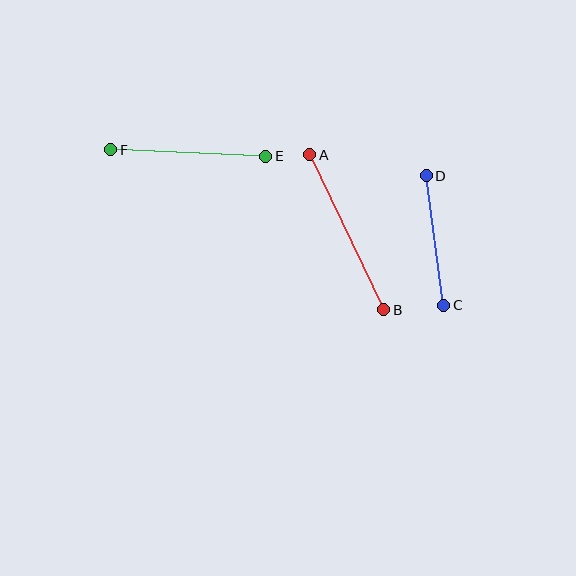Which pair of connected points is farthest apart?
Points A and B are farthest apart.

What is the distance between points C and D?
The distance is approximately 131 pixels.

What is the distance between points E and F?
The distance is approximately 155 pixels.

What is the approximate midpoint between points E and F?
The midpoint is at approximately (188, 153) pixels.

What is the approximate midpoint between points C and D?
The midpoint is at approximately (435, 241) pixels.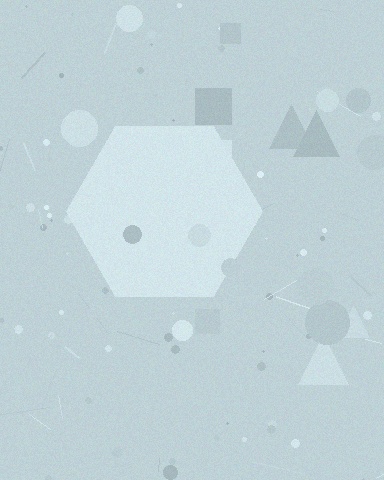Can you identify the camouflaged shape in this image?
The camouflaged shape is a hexagon.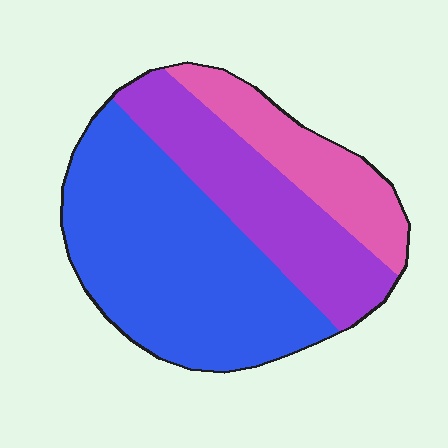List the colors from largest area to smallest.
From largest to smallest: blue, purple, pink.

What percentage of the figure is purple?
Purple covers about 30% of the figure.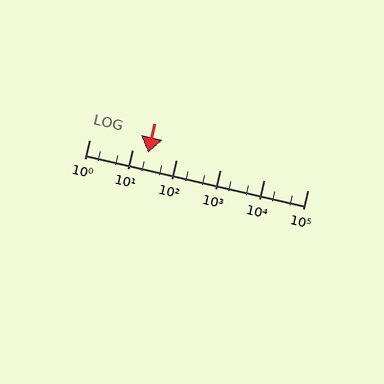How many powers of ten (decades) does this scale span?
The scale spans 5 decades, from 1 to 100000.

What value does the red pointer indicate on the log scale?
The pointer indicates approximately 22.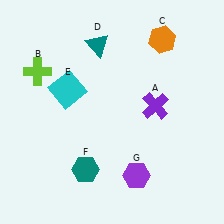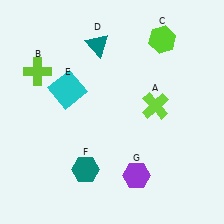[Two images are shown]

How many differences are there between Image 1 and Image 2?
There are 2 differences between the two images.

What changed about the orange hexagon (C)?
In Image 1, C is orange. In Image 2, it changed to lime.